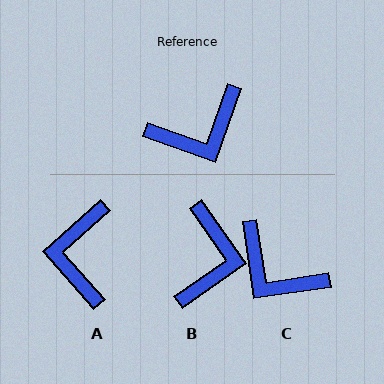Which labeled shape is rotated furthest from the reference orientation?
A, about 119 degrees away.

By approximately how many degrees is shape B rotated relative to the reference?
Approximately 54 degrees counter-clockwise.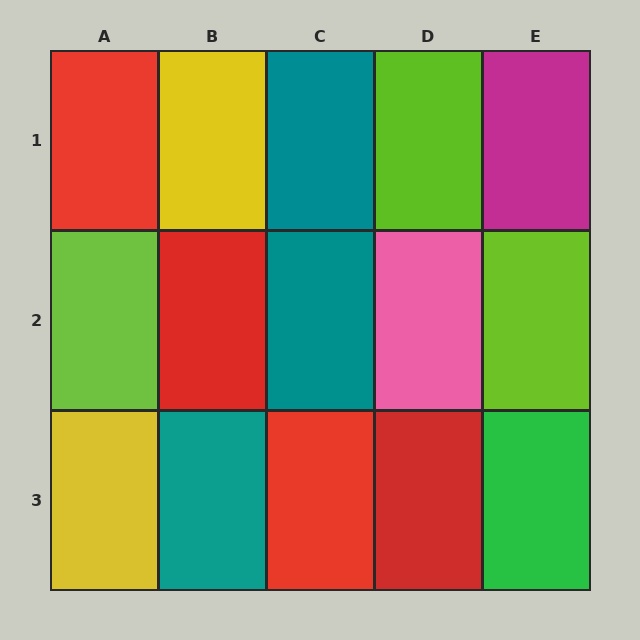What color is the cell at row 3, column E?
Green.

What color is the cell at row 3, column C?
Red.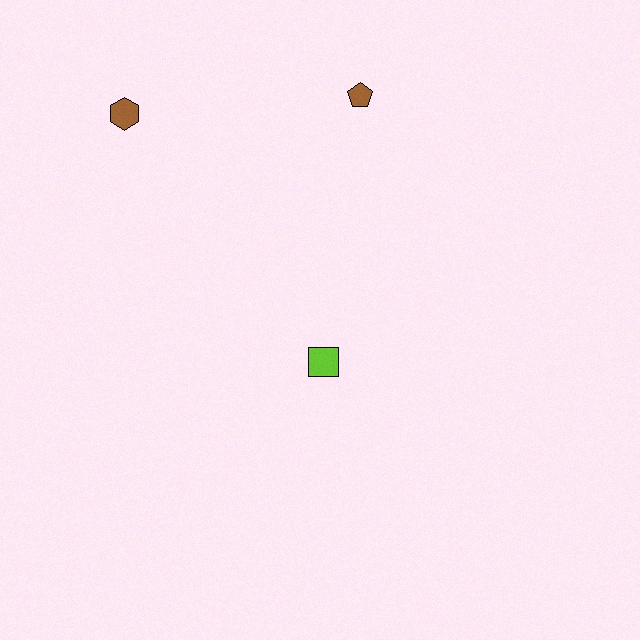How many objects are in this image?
There are 3 objects.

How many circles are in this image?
There are no circles.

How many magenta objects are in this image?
There are no magenta objects.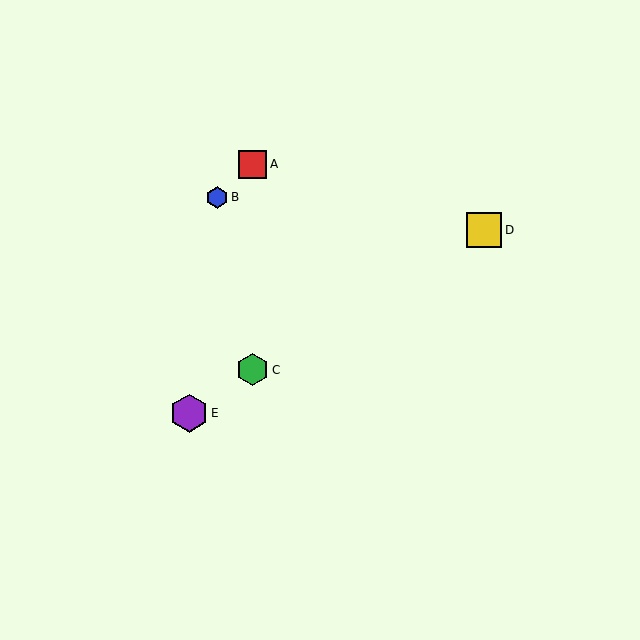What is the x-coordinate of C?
Object C is at x≈253.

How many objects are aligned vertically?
2 objects (A, C) are aligned vertically.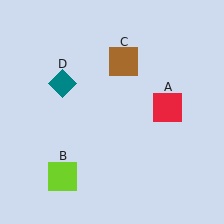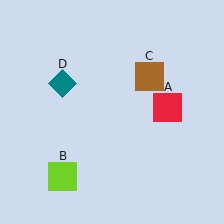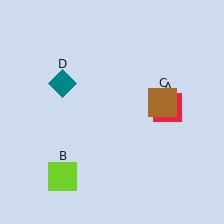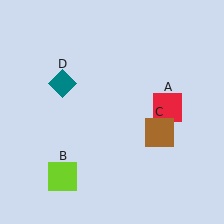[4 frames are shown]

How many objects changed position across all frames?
1 object changed position: brown square (object C).